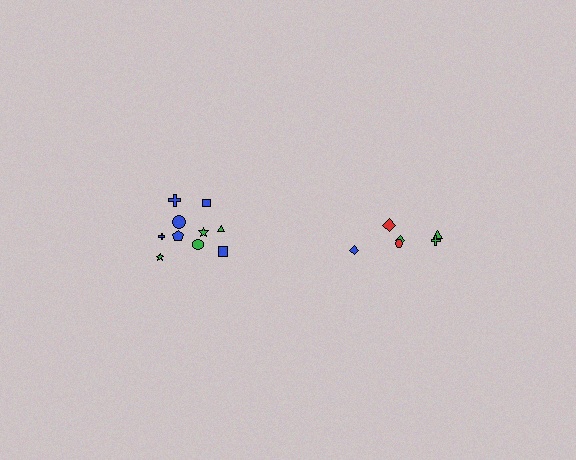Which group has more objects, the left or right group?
The left group.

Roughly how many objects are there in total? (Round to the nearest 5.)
Roughly 15 objects in total.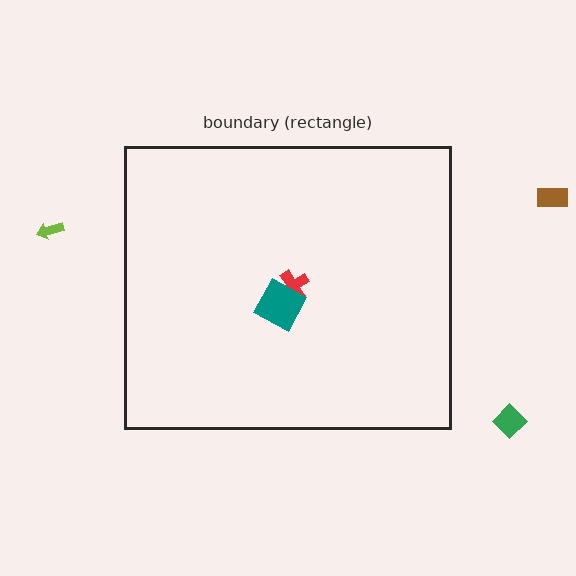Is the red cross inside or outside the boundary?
Inside.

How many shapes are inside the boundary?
2 inside, 3 outside.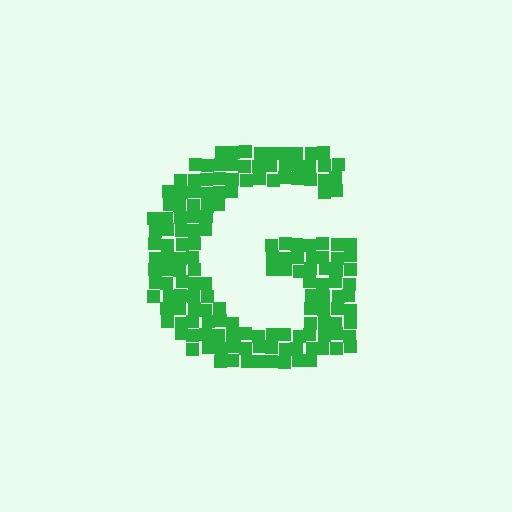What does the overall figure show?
The overall figure shows the letter G.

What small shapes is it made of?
It is made of small squares.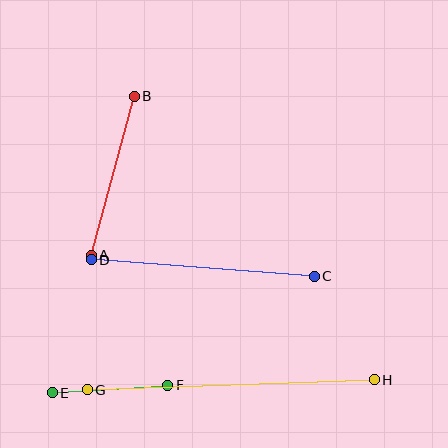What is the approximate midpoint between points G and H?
The midpoint is at approximately (231, 385) pixels.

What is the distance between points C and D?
The distance is approximately 224 pixels.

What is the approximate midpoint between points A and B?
The midpoint is at approximately (113, 176) pixels.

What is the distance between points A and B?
The distance is approximately 165 pixels.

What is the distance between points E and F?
The distance is approximately 115 pixels.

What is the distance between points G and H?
The distance is approximately 287 pixels.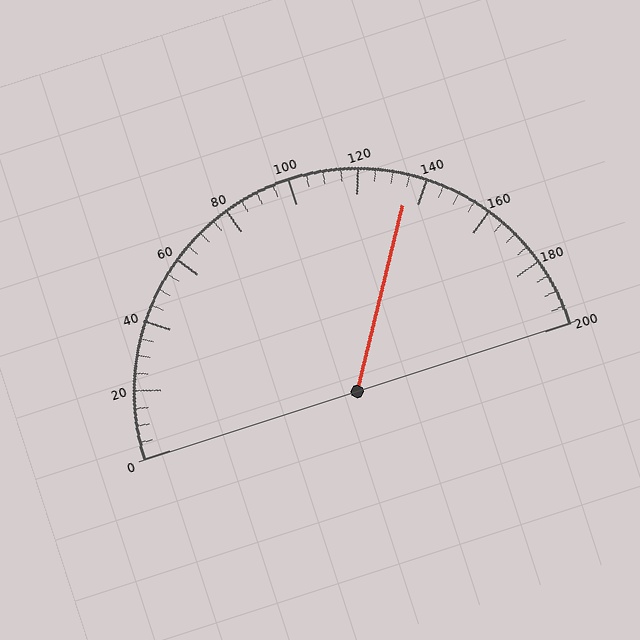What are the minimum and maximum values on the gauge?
The gauge ranges from 0 to 200.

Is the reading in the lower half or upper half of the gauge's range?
The reading is in the upper half of the range (0 to 200).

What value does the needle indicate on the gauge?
The needle indicates approximately 135.